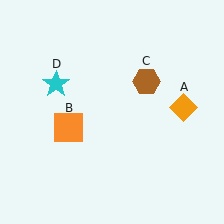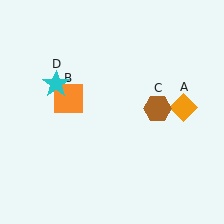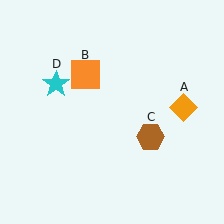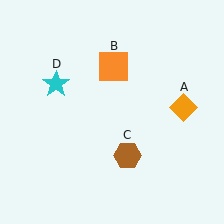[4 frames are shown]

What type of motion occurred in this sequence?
The orange square (object B), brown hexagon (object C) rotated clockwise around the center of the scene.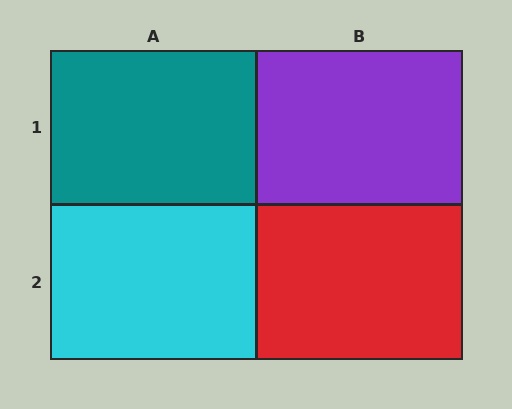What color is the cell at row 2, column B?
Red.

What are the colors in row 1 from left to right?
Teal, purple.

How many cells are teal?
1 cell is teal.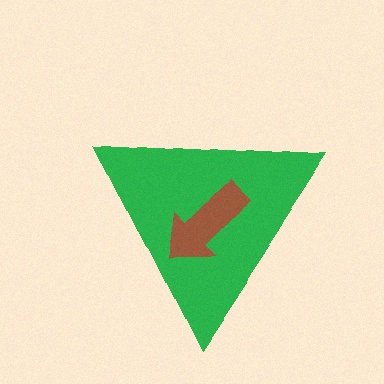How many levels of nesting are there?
2.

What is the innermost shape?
The brown arrow.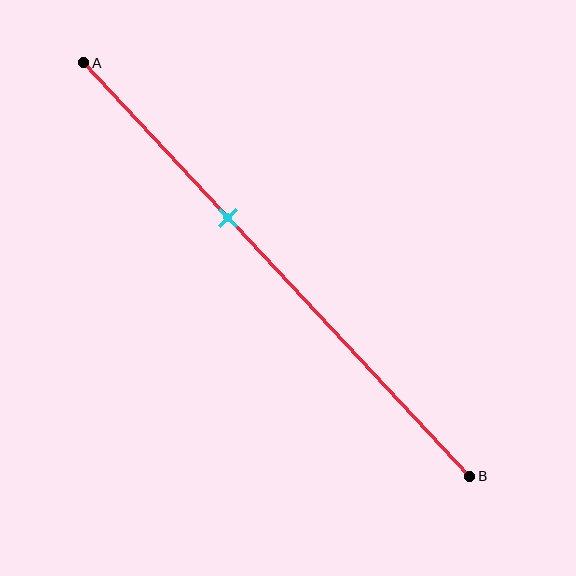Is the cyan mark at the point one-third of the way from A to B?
No, the mark is at about 35% from A, not at the 33% one-third point.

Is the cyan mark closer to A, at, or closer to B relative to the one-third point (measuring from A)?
The cyan mark is closer to point B than the one-third point of segment AB.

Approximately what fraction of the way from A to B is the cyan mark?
The cyan mark is approximately 35% of the way from A to B.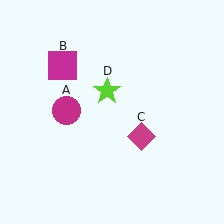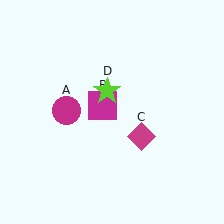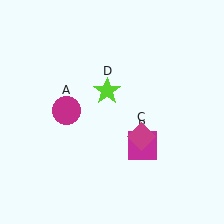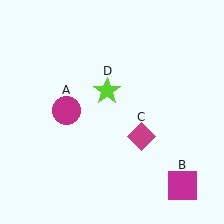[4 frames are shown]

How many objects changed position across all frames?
1 object changed position: magenta square (object B).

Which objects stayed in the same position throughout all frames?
Magenta circle (object A) and magenta diamond (object C) and lime star (object D) remained stationary.